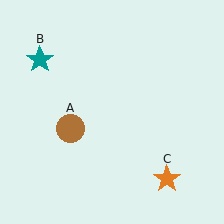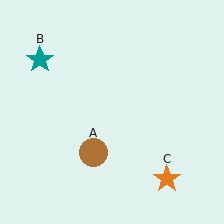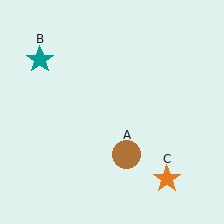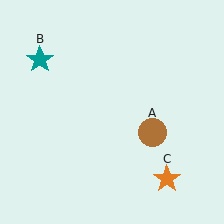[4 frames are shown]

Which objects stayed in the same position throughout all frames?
Teal star (object B) and orange star (object C) remained stationary.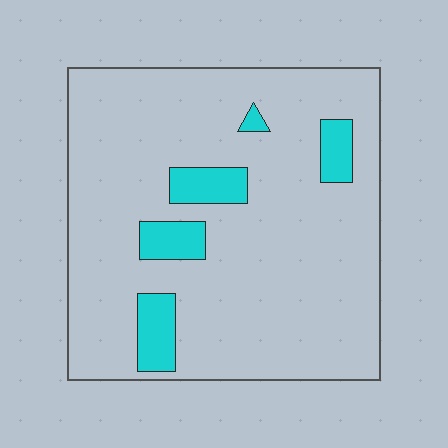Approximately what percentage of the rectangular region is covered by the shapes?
Approximately 10%.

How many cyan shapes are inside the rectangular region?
5.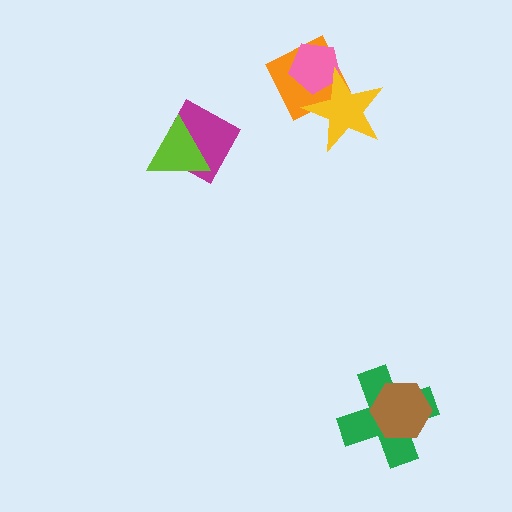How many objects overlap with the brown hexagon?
1 object overlaps with the brown hexagon.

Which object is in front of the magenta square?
The lime triangle is in front of the magenta square.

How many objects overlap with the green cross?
1 object overlaps with the green cross.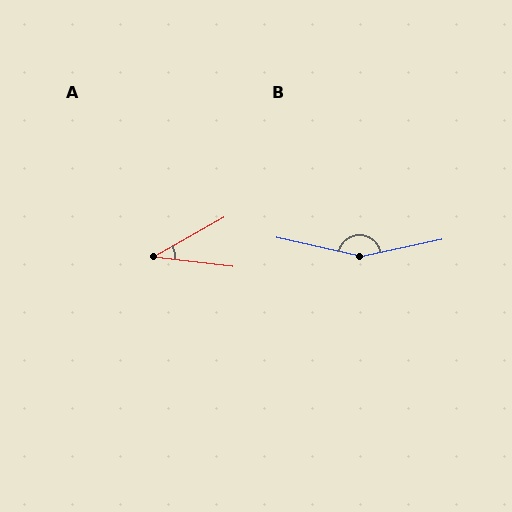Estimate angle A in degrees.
Approximately 37 degrees.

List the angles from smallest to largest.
A (37°), B (155°).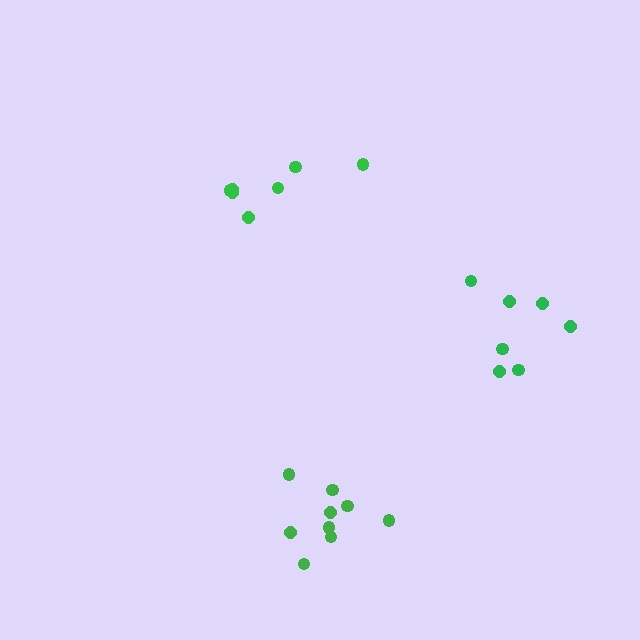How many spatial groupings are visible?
There are 3 spatial groupings.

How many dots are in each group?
Group 1: 7 dots, Group 2: 7 dots, Group 3: 9 dots (23 total).